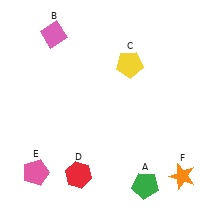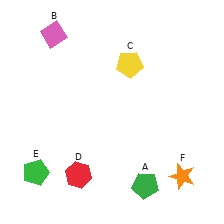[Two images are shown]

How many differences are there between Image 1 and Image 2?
There is 1 difference between the two images.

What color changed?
The pentagon (E) changed from pink in Image 1 to green in Image 2.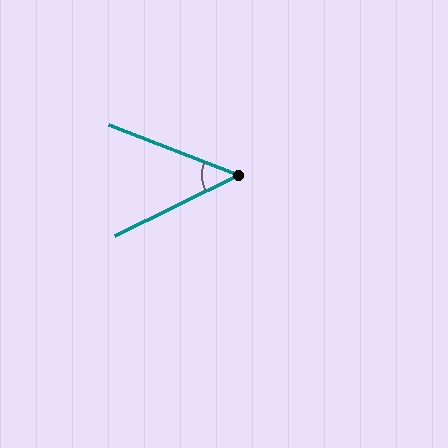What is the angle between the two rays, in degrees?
Approximately 47 degrees.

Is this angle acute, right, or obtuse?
It is acute.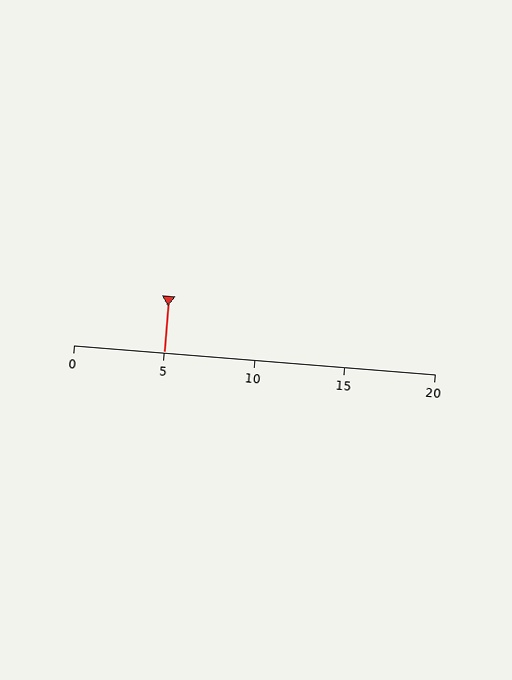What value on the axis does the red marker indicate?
The marker indicates approximately 5.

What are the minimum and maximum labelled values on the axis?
The axis runs from 0 to 20.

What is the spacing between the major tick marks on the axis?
The major ticks are spaced 5 apart.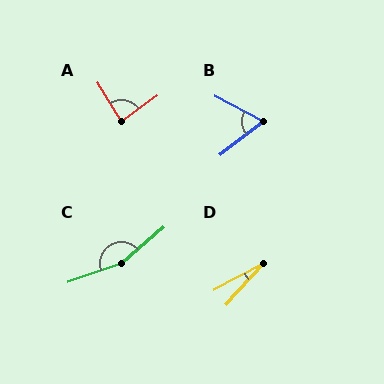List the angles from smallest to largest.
D (20°), B (65°), A (85°), C (159°).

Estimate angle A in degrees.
Approximately 85 degrees.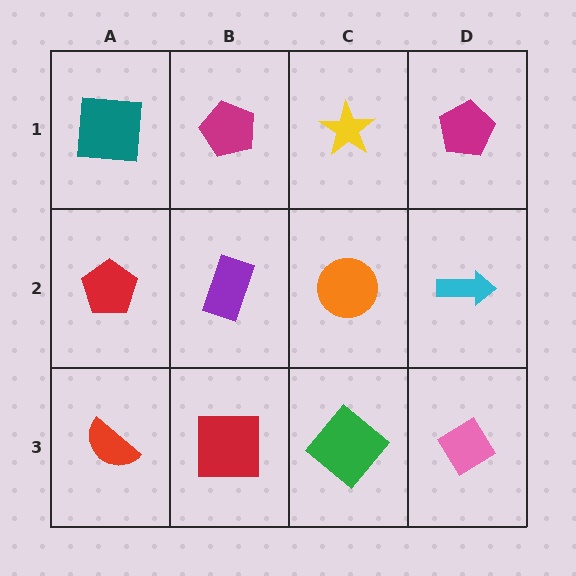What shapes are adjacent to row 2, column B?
A magenta pentagon (row 1, column B), a red square (row 3, column B), a red pentagon (row 2, column A), an orange circle (row 2, column C).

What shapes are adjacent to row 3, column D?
A cyan arrow (row 2, column D), a green diamond (row 3, column C).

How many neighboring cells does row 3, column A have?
2.